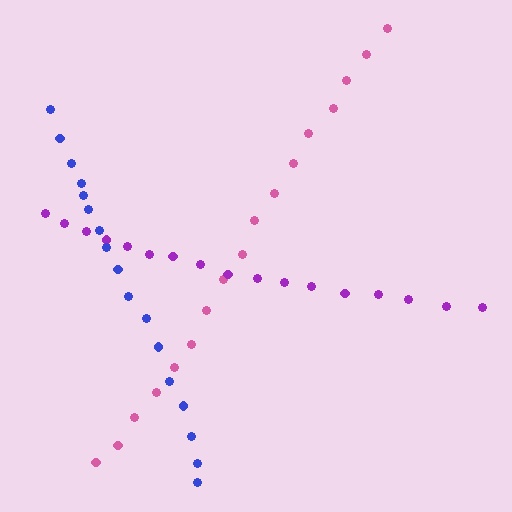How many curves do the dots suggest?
There are 3 distinct paths.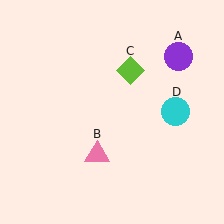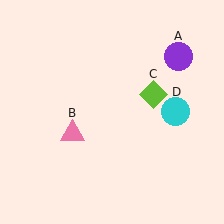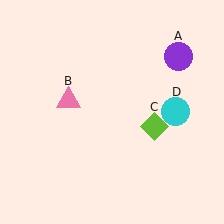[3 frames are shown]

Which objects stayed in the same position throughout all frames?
Purple circle (object A) and cyan circle (object D) remained stationary.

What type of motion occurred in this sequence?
The pink triangle (object B), lime diamond (object C) rotated clockwise around the center of the scene.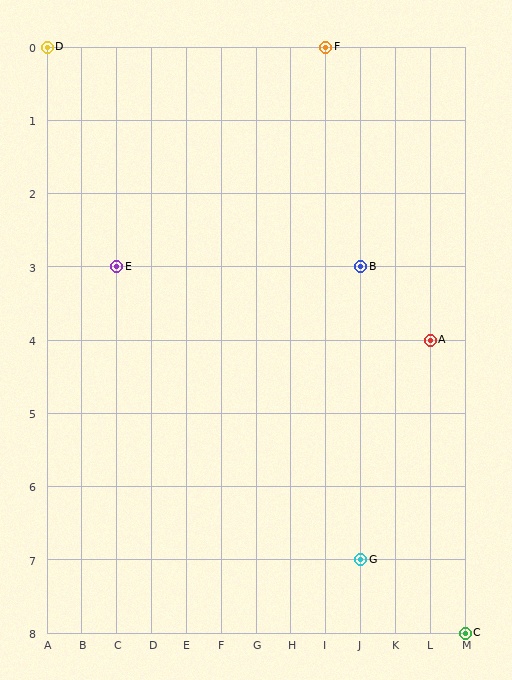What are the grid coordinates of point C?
Point C is at grid coordinates (M, 8).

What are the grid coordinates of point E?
Point E is at grid coordinates (C, 3).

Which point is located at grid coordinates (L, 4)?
Point A is at (L, 4).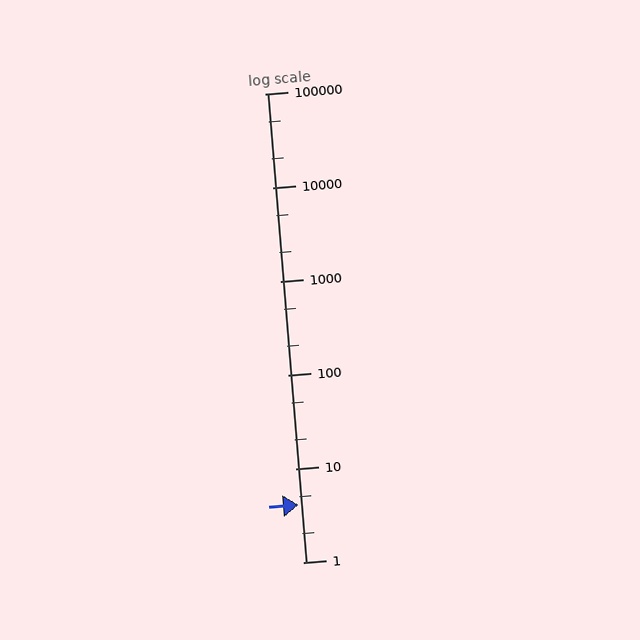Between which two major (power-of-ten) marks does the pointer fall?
The pointer is between 1 and 10.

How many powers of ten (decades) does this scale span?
The scale spans 5 decades, from 1 to 100000.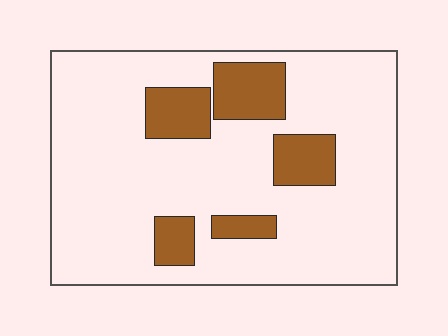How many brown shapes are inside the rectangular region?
5.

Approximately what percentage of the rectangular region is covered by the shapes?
Approximately 20%.